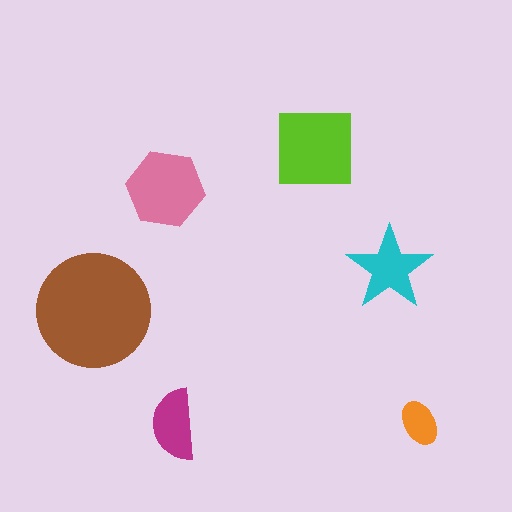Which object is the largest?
The brown circle.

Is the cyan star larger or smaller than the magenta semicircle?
Larger.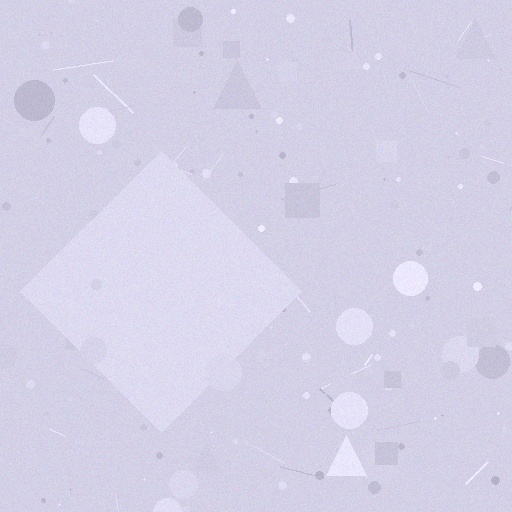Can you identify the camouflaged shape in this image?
The camouflaged shape is a diamond.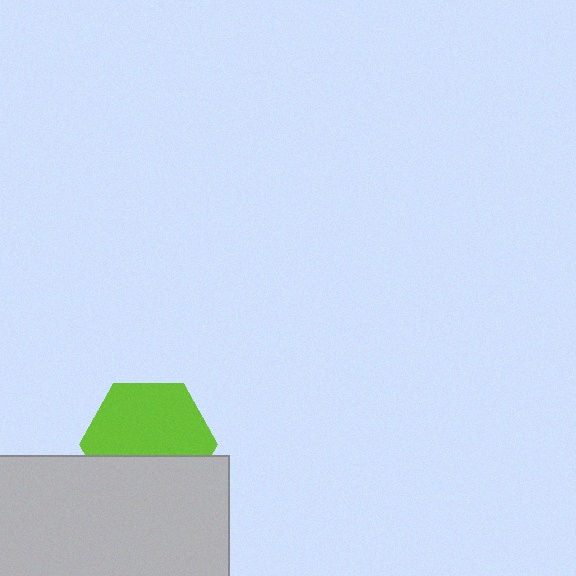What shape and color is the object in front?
The object in front is a light gray rectangle.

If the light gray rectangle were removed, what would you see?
You would see the complete lime hexagon.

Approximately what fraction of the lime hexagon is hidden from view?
Roughly 38% of the lime hexagon is hidden behind the light gray rectangle.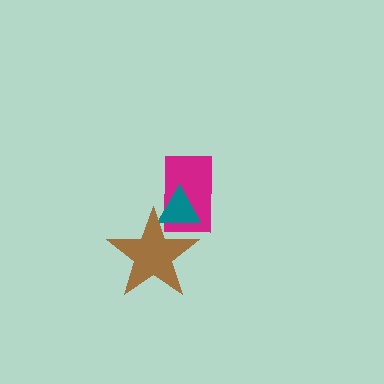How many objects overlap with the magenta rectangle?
2 objects overlap with the magenta rectangle.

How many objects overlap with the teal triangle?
2 objects overlap with the teal triangle.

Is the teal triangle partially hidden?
Yes, it is partially covered by another shape.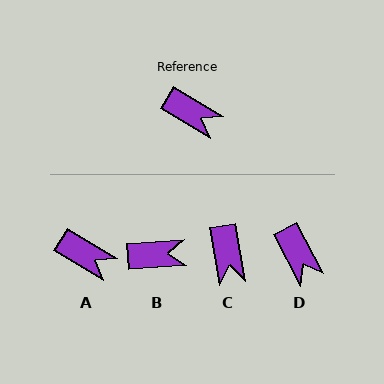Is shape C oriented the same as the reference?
No, it is off by about 49 degrees.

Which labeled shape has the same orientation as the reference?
A.